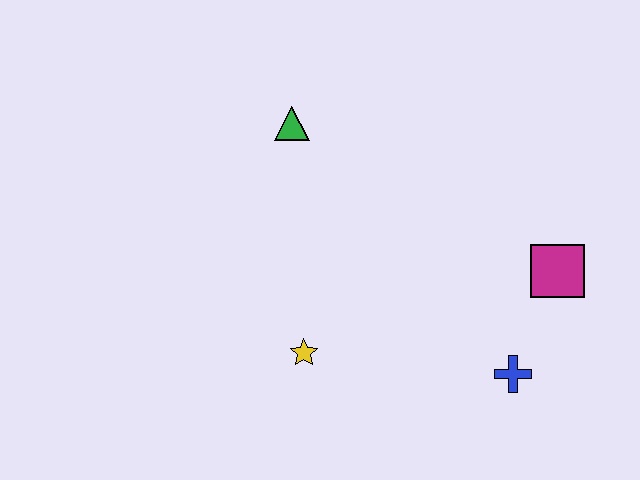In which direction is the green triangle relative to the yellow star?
The green triangle is above the yellow star.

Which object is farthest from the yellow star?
The magenta square is farthest from the yellow star.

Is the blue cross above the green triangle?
No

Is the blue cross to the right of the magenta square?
No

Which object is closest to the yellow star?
The blue cross is closest to the yellow star.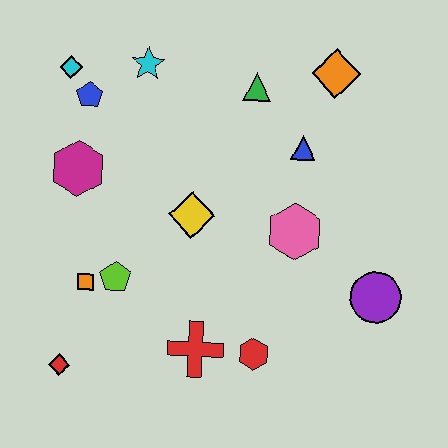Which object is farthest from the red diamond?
The orange diamond is farthest from the red diamond.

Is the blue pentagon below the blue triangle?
No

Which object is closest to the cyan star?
The blue pentagon is closest to the cyan star.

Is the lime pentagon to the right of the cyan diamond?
Yes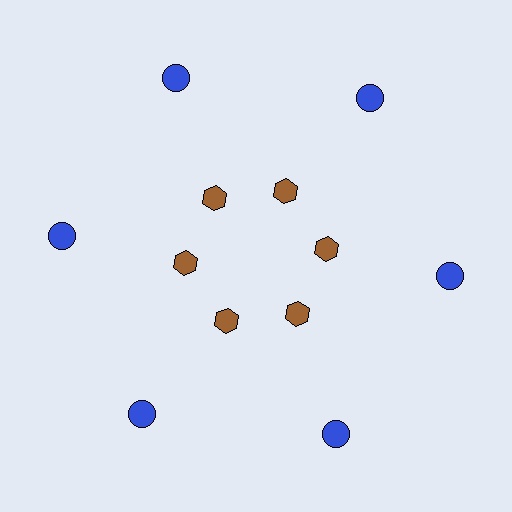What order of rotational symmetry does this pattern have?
This pattern has 6-fold rotational symmetry.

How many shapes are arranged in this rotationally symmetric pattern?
There are 12 shapes, arranged in 6 groups of 2.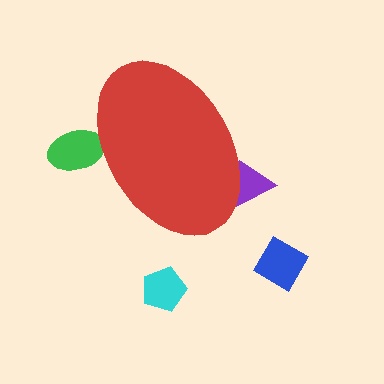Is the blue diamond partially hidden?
No, the blue diamond is fully visible.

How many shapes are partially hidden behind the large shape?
2 shapes are partially hidden.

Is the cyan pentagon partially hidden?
No, the cyan pentagon is fully visible.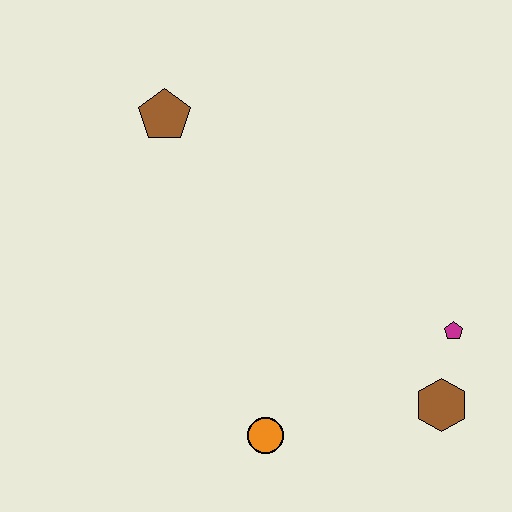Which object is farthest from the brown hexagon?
The brown pentagon is farthest from the brown hexagon.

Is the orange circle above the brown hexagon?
No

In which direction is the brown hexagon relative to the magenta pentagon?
The brown hexagon is below the magenta pentagon.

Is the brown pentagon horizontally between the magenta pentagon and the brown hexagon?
No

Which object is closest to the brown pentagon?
The orange circle is closest to the brown pentagon.